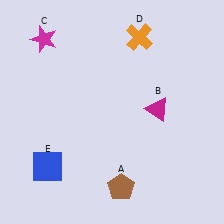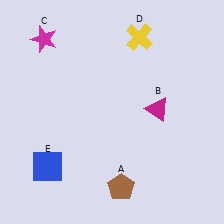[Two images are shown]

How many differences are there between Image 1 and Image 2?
There is 1 difference between the two images.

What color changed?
The cross (D) changed from orange in Image 1 to yellow in Image 2.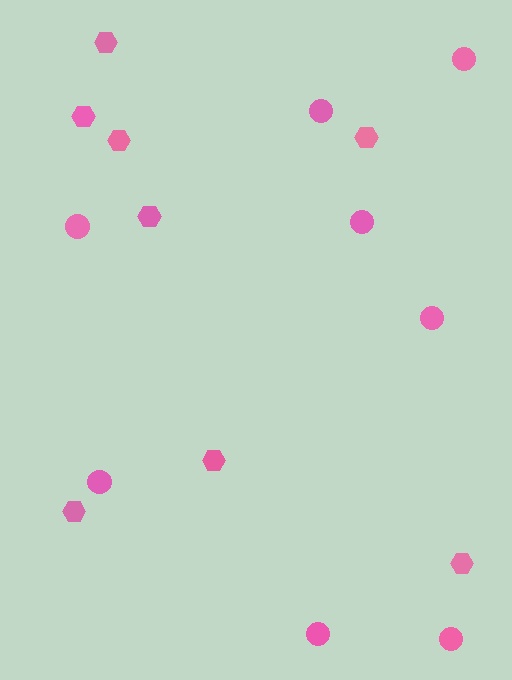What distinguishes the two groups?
There are 2 groups: one group of circles (8) and one group of hexagons (8).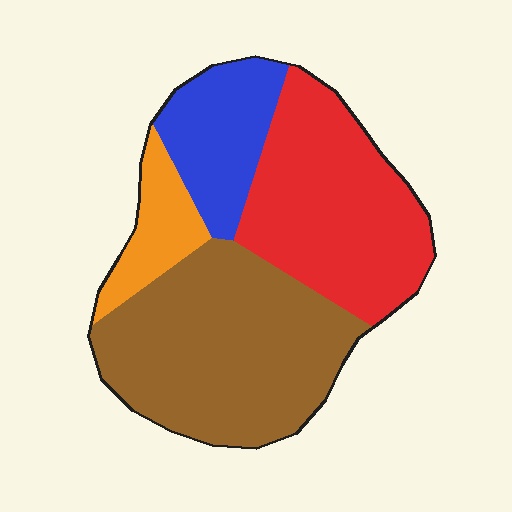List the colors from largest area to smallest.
From largest to smallest: brown, red, blue, orange.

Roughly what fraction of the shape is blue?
Blue takes up less than a quarter of the shape.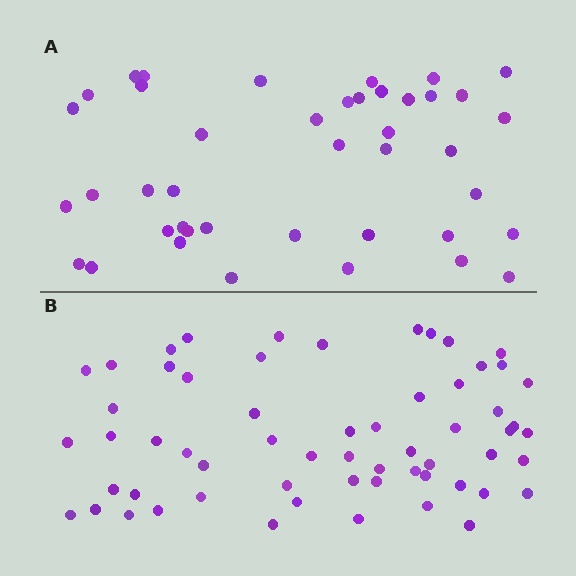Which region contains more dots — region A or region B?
Region B (the bottom region) has more dots.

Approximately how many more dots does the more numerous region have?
Region B has approximately 20 more dots than region A.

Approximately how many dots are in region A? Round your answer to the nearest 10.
About 40 dots. (The exact count is 42, which rounds to 40.)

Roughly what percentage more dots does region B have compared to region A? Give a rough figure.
About 45% more.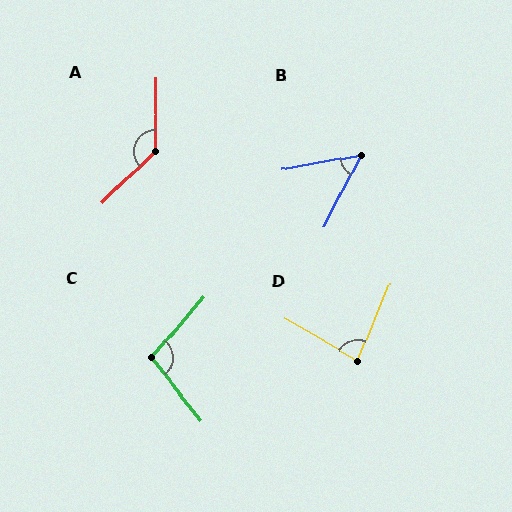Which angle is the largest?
A, at approximately 135 degrees.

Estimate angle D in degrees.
Approximately 83 degrees.